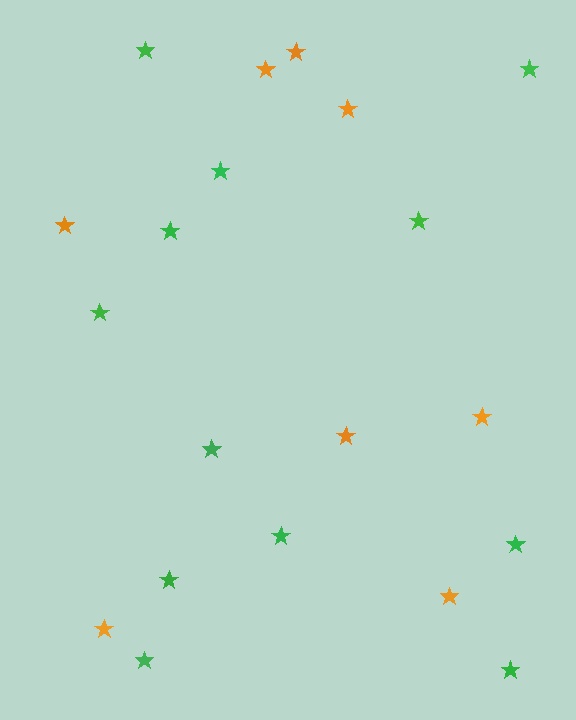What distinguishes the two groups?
There are 2 groups: one group of orange stars (8) and one group of green stars (12).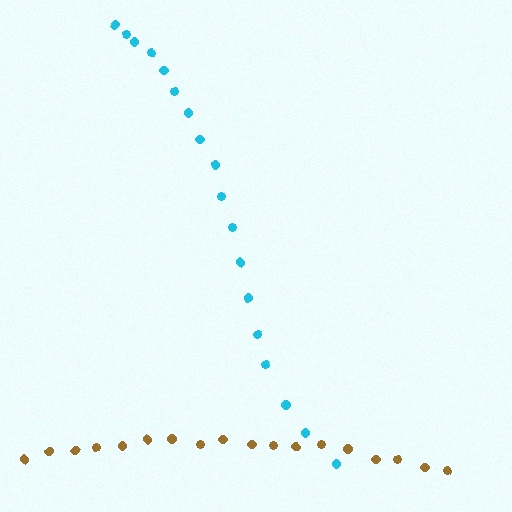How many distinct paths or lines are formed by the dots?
There are 2 distinct paths.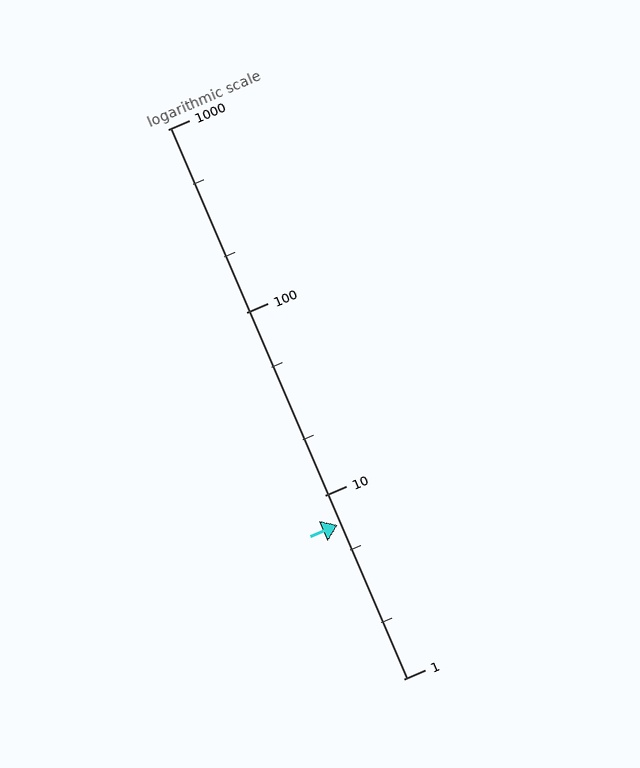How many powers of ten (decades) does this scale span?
The scale spans 3 decades, from 1 to 1000.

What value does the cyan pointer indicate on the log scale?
The pointer indicates approximately 6.9.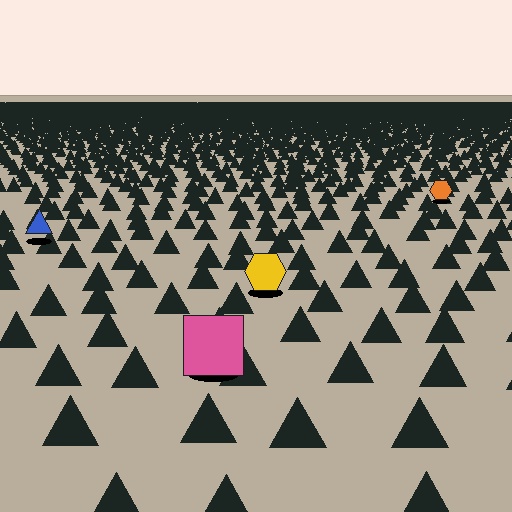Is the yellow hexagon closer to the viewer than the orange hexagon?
Yes. The yellow hexagon is closer — you can tell from the texture gradient: the ground texture is coarser near it.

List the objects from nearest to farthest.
From nearest to farthest: the pink square, the yellow hexagon, the blue triangle, the orange hexagon.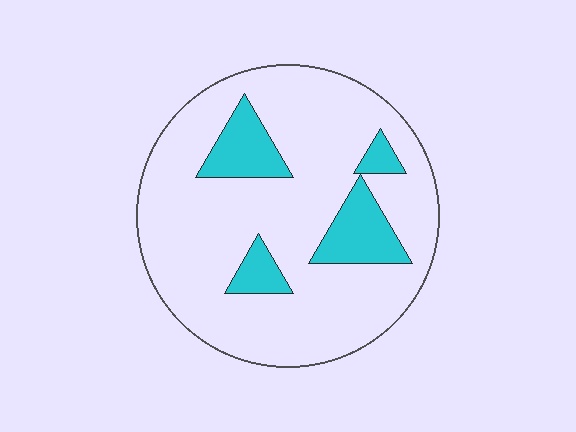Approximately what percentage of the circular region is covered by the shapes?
Approximately 15%.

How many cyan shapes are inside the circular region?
4.